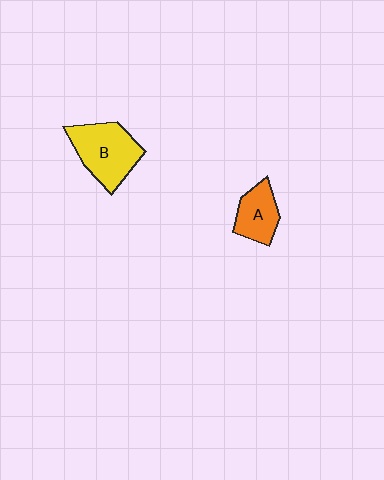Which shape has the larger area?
Shape B (yellow).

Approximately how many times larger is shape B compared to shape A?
Approximately 1.6 times.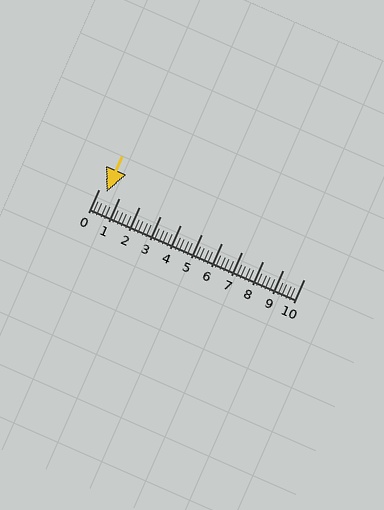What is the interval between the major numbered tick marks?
The major tick marks are spaced 1 units apart.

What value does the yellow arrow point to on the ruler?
The yellow arrow points to approximately 0.4.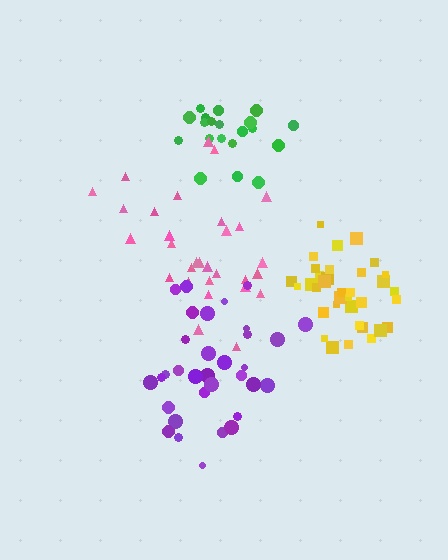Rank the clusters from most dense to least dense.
yellow, green, purple, pink.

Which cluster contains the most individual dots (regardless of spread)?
Yellow (35).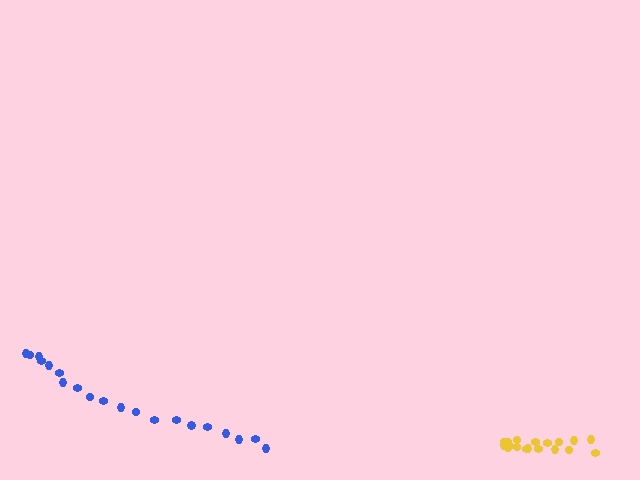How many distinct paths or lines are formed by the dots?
There are 2 distinct paths.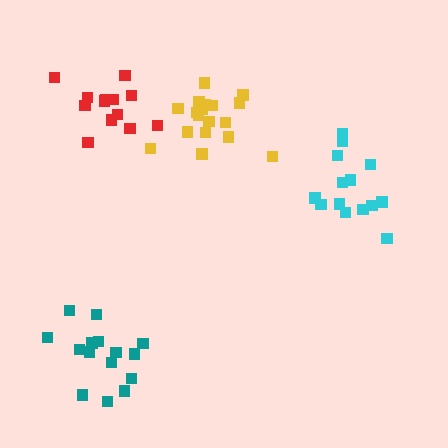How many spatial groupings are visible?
There are 4 spatial groupings.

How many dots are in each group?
Group 1: 14 dots, Group 2: 13 dots, Group 3: 15 dots, Group 4: 18 dots (60 total).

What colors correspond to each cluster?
The clusters are colored: cyan, red, teal, yellow.